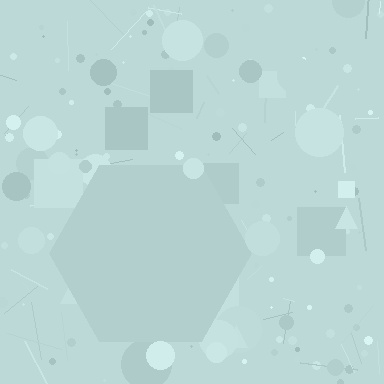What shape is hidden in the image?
A hexagon is hidden in the image.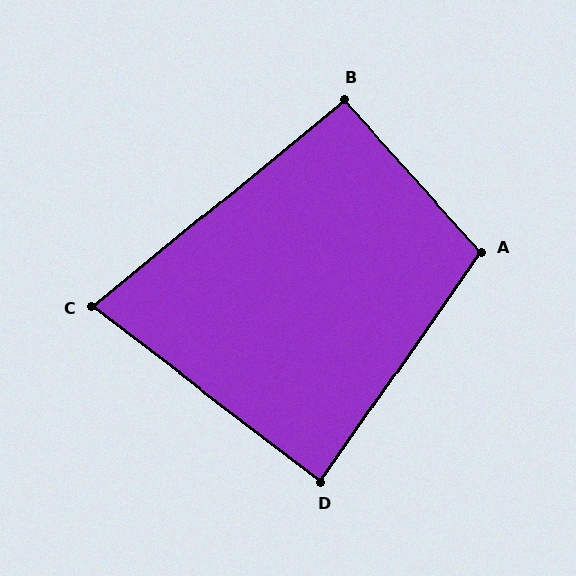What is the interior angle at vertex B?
Approximately 93 degrees (approximately right).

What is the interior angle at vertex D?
Approximately 87 degrees (approximately right).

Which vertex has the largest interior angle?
A, at approximately 103 degrees.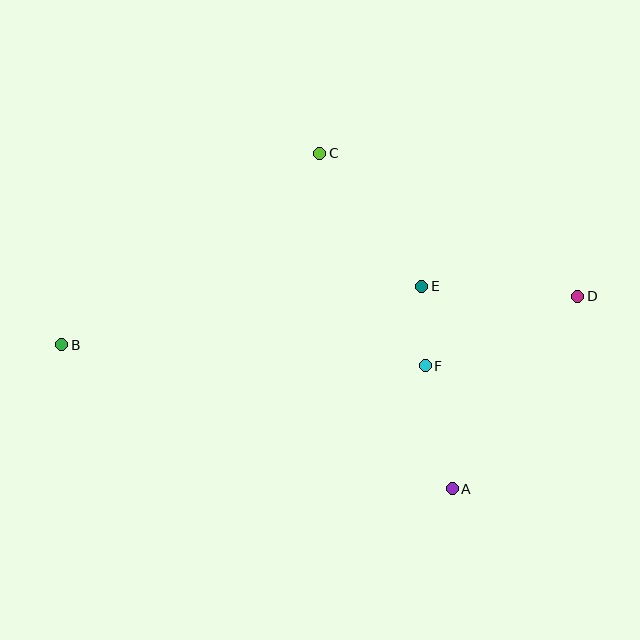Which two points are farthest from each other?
Points B and D are farthest from each other.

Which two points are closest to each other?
Points E and F are closest to each other.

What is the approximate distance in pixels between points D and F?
The distance between D and F is approximately 168 pixels.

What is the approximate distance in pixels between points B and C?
The distance between B and C is approximately 321 pixels.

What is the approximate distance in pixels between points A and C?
The distance between A and C is approximately 361 pixels.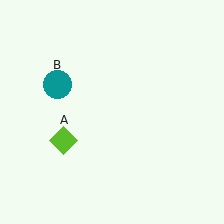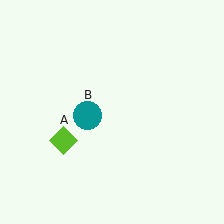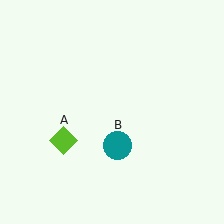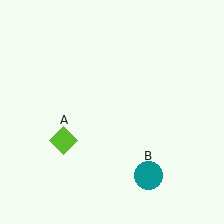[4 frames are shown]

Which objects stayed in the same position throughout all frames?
Lime diamond (object A) remained stationary.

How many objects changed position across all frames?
1 object changed position: teal circle (object B).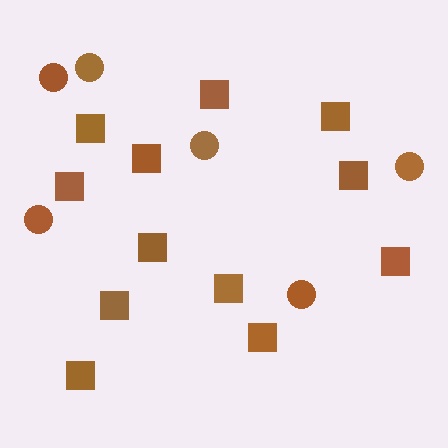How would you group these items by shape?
There are 2 groups: one group of squares (12) and one group of circles (6).